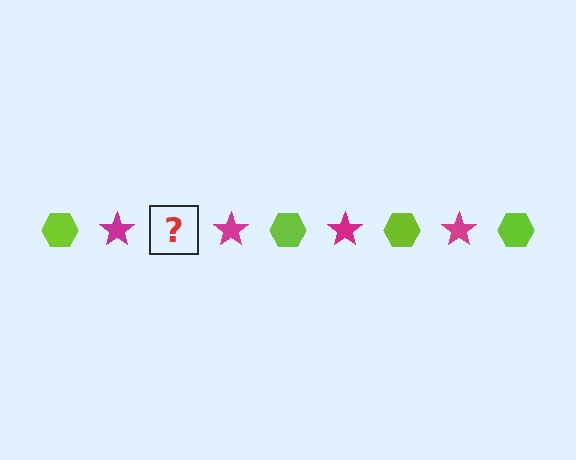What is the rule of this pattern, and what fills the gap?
The rule is that the pattern alternates between lime hexagon and magenta star. The gap should be filled with a lime hexagon.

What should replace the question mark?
The question mark should be replaced with a lime hexagon.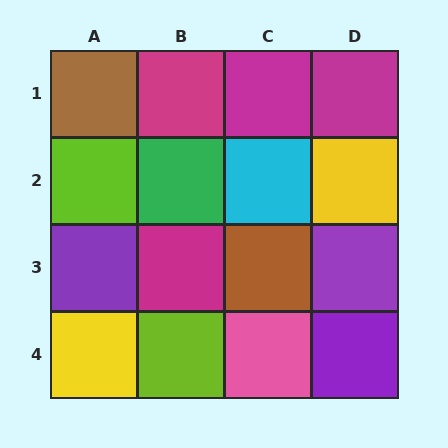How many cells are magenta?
4 cells are magenta.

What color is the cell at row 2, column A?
Lime.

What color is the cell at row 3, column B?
Magenta.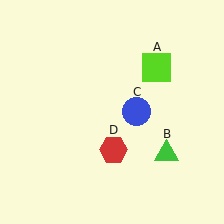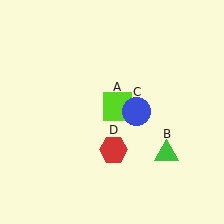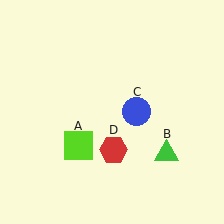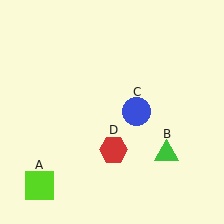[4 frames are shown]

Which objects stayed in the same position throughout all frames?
Green triangle (object B) and blue circle (object C) and red hexagon (object D) remained stationary.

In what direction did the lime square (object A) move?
The lime square (object A) moved down and to the left.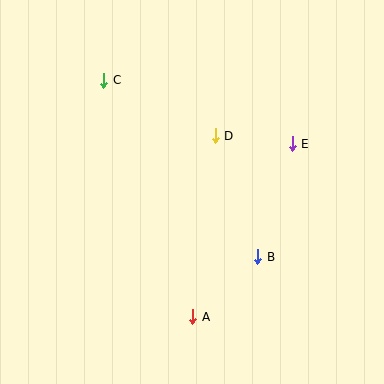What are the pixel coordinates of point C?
Point C is at (104, 80).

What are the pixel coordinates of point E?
Point E is at (292, 144).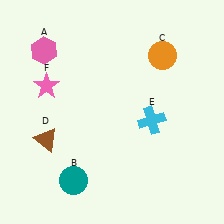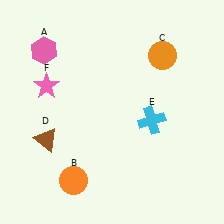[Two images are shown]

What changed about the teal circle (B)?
In Image 1, B is teal. In Image 2, it changed to orange.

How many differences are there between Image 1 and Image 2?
There is 1 difference between the two images.